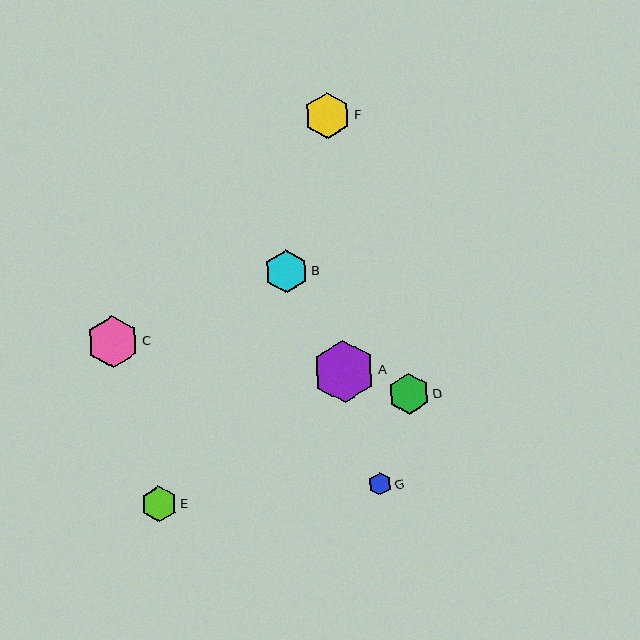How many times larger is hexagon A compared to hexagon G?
Hexagon A is approximately 2.8 times the size of hexagon G.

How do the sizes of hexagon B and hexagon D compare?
Hexagon B and hexagon D are approximately the same size.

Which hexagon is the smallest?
Hexagon G is the smallest with a size of approximately 23 pixels.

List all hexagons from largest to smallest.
From largest to smallest: A, C, F, B, D, E, G.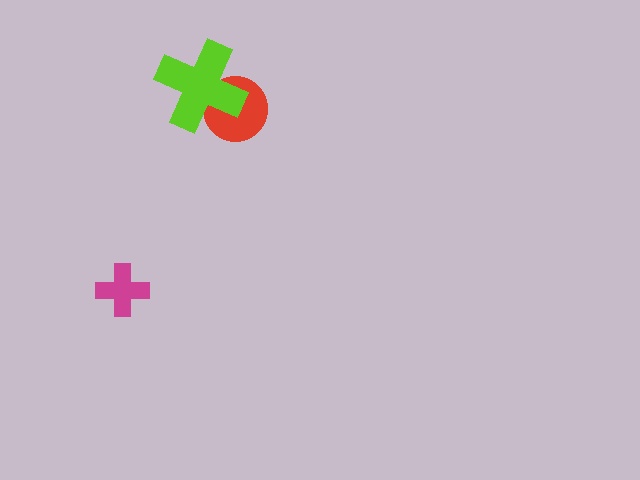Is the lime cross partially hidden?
No, no other shape covers it.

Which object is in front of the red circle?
The lime cross is in front of the red circle.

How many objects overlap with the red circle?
1 object overlaps with the red circle.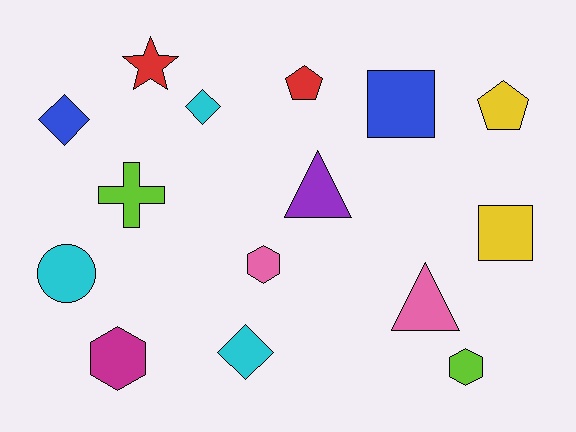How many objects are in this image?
There are 15 objects.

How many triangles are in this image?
There are 2 triangles.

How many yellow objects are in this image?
There are 2 yellow objects.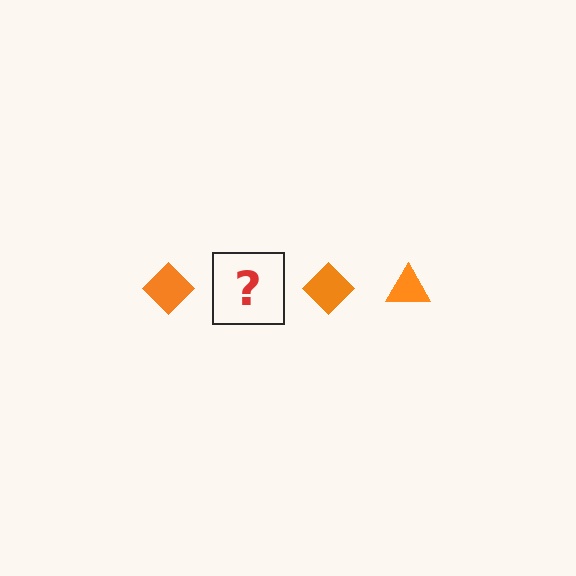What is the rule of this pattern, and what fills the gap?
The rule is that the pattern cycles through diamond, triangle shapes in orange. The gap should be filled with an orange triangle.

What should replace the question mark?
The question mark should be replaced with an orange triangle.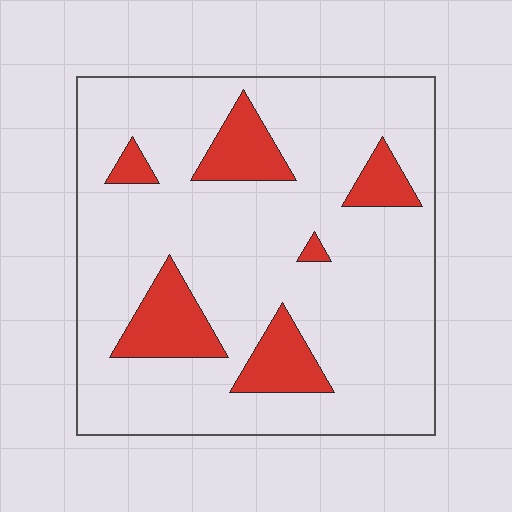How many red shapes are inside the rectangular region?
6.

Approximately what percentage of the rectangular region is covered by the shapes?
Approximately 15%.